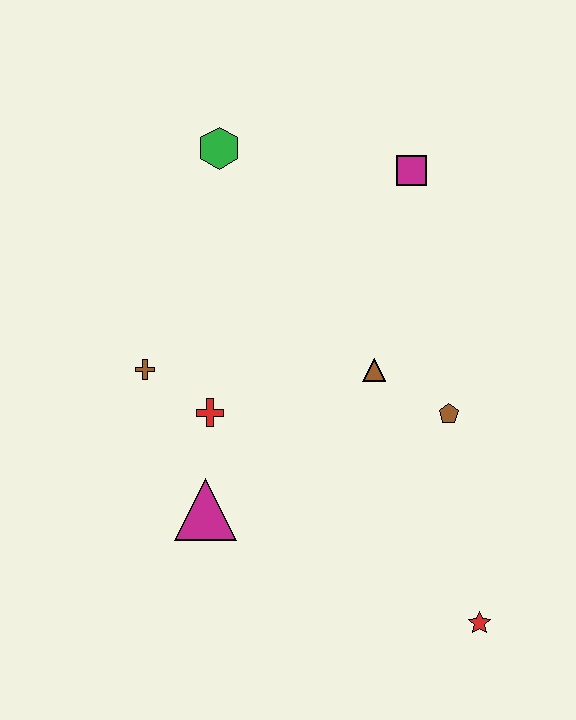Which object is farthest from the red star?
The green hexagon is farthest from the red star.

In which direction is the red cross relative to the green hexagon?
The red cross is below the green hexagon.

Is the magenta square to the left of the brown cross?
No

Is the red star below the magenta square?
Yes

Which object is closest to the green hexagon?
The magenta square is closest to the green hexagon.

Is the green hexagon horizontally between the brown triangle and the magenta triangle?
Yes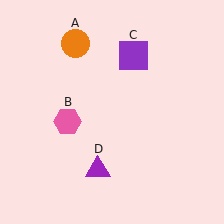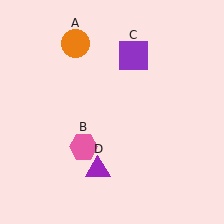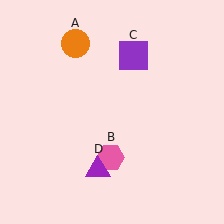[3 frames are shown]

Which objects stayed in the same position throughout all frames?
Orange circle (object A) and purple square (object C) and purple triangle (object D) remained stationary.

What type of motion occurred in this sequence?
The pink hexagon (object B) rotated counterclockwise around the center of the scene.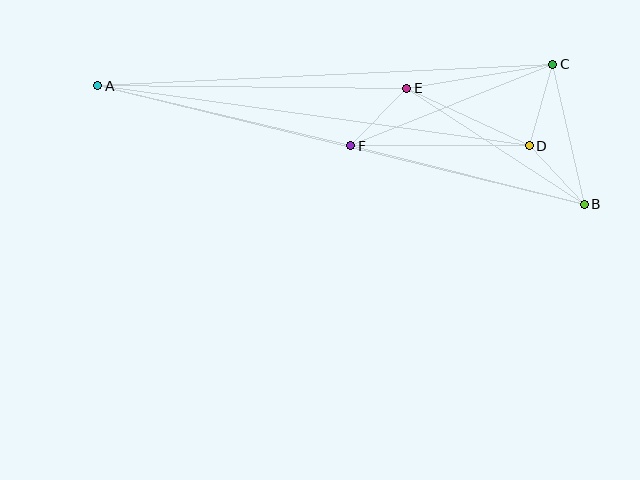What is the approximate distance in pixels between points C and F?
The distance between C and F is approximately 218 pixels.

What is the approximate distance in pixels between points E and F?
The distance between E and F is approximately 80 pixels.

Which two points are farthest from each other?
Points A and B are farthest from each other.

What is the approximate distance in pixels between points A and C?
The distance between A and C is approximately 456 pixels.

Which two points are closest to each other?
Points B and D are closest to each other.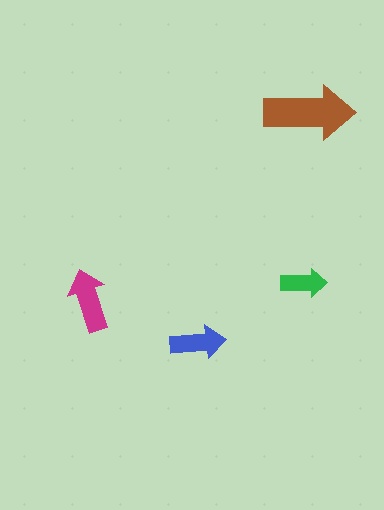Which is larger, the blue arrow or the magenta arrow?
The magenta one.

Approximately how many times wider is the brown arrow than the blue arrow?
About 1.5 times wider.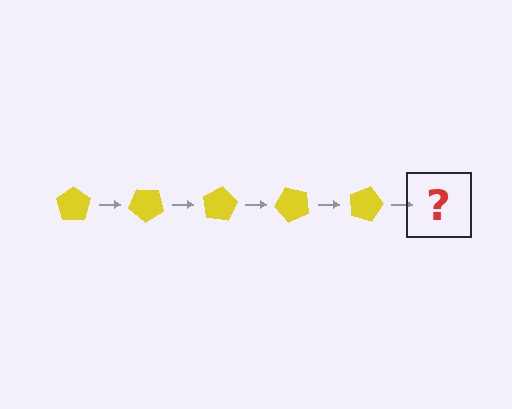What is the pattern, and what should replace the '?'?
The pattern is that the pentagon rotates 40 degrees each step. The '?' should be a yellow pentagon rotated 200 degrees.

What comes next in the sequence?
The next element should be a yellow pentagon rotated 200 degrees.